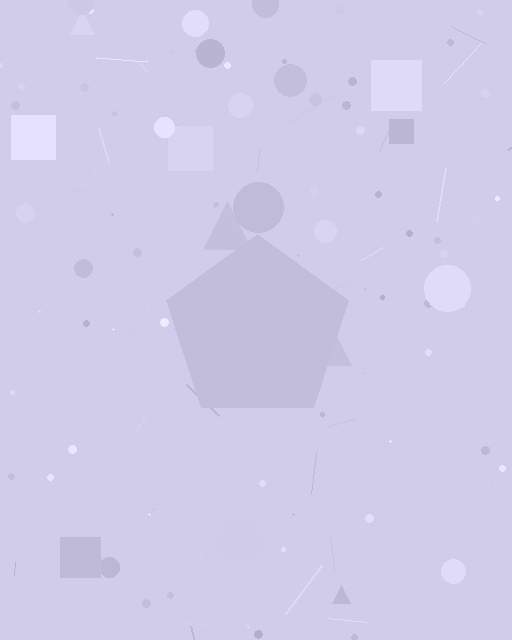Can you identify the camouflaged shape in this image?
The camouflaged shape is a pentagon.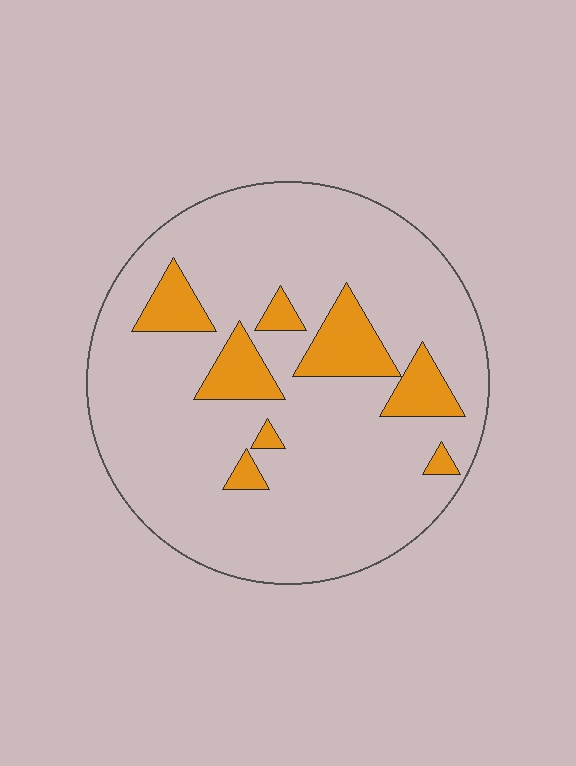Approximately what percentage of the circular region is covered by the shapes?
Approximately 15%.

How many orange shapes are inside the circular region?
8.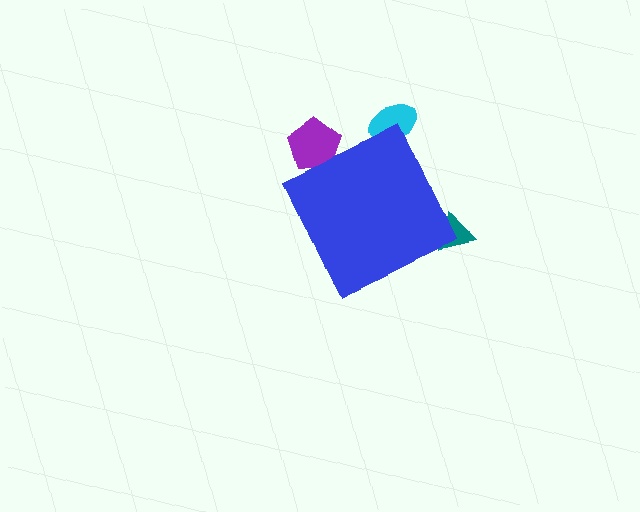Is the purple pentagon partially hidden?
Yes, the purple pentagon is partially hidden behind the blue diamond.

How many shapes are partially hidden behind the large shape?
3 shapes are partially hidden.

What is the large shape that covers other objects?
A blue diamond.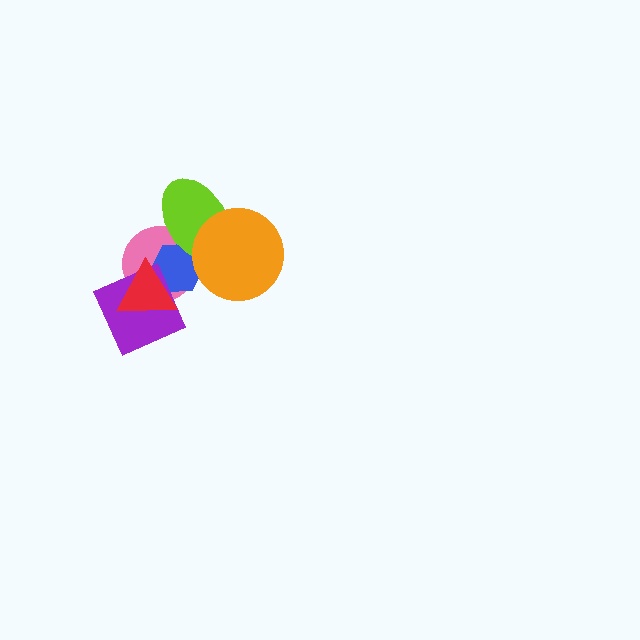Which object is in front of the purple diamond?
The red triangle is in front of the purple diamond.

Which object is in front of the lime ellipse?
The orange circle is in front of the lime ellipse.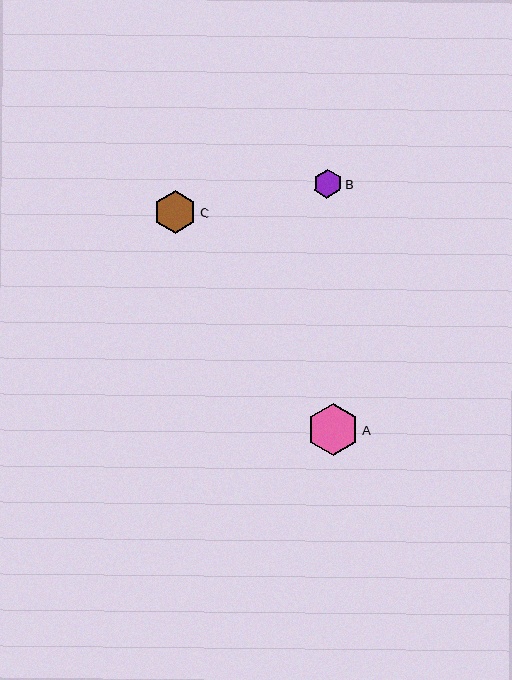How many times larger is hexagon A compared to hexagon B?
Hexagon A is approximately 1.8 times the size of hexagon B.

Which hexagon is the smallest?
Hexagon B is the smallest with a size of approximately 29 pixels.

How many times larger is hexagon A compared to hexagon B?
Hexagon A is approximately 1.8 times the size of hexagon B.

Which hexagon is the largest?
Hexagon A is the largest with a size of approximately 52 pixels.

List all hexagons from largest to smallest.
From largest to smallest: A, C, B.